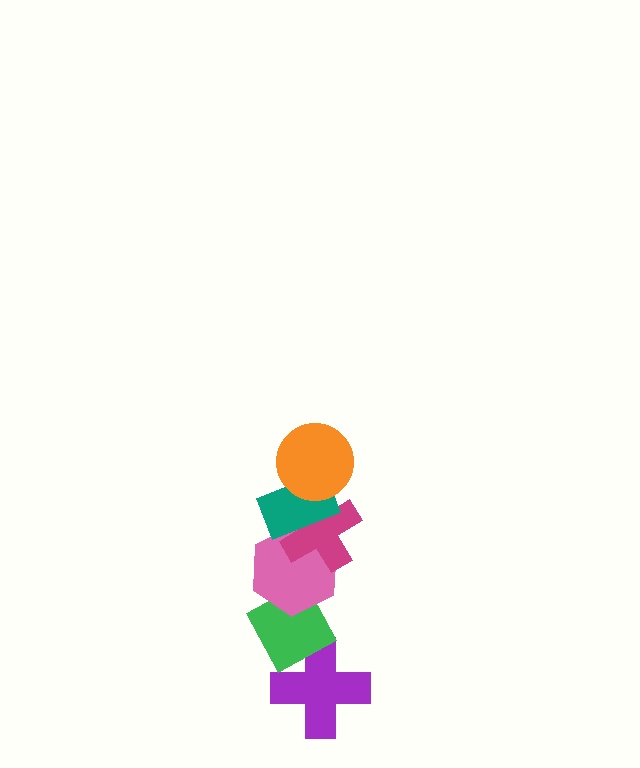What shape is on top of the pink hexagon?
The magenta cross is on top of the pink hexagon.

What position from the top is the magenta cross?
The magenta cross is 3rd from the top.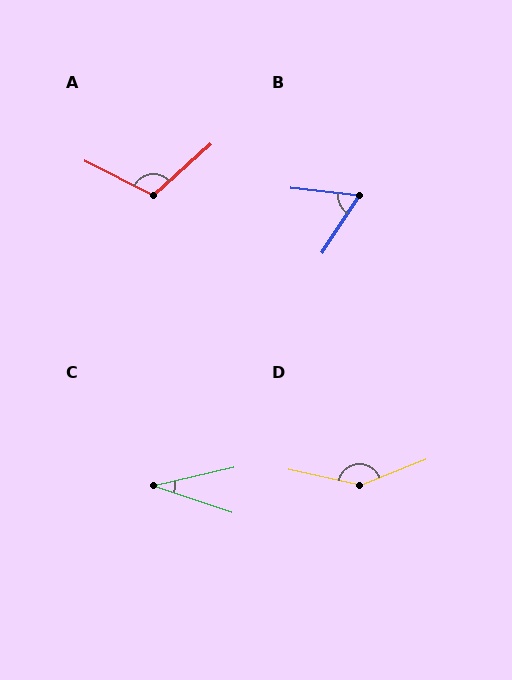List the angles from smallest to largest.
C (32°), B (63°), A (111°), D (146°).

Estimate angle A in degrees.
Approximately 111 degrees.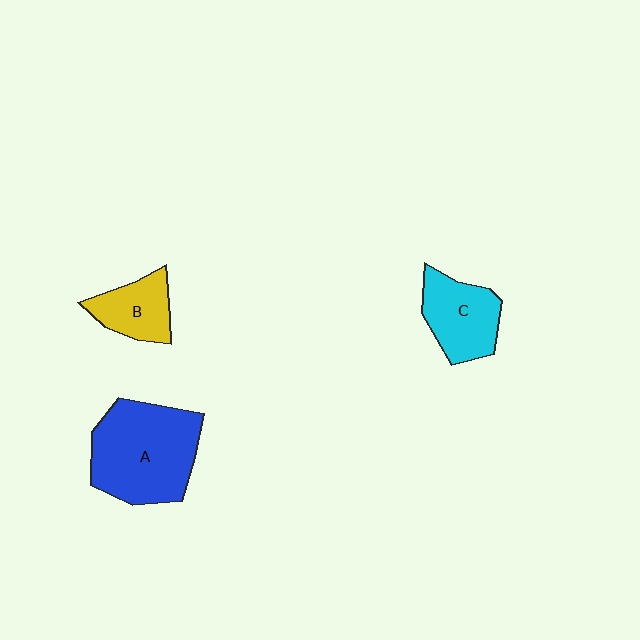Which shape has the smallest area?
Shape B (yellow).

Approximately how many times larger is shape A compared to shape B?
Approximately 2.3 times.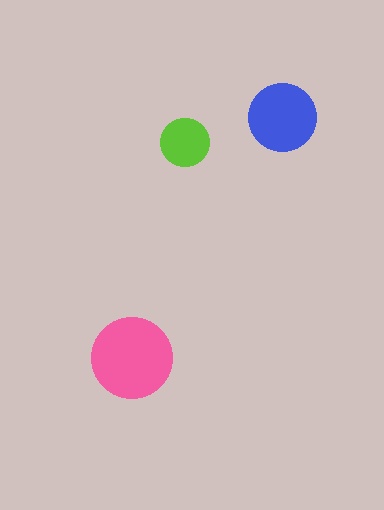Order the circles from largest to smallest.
the pink one, the blue one, the lime one.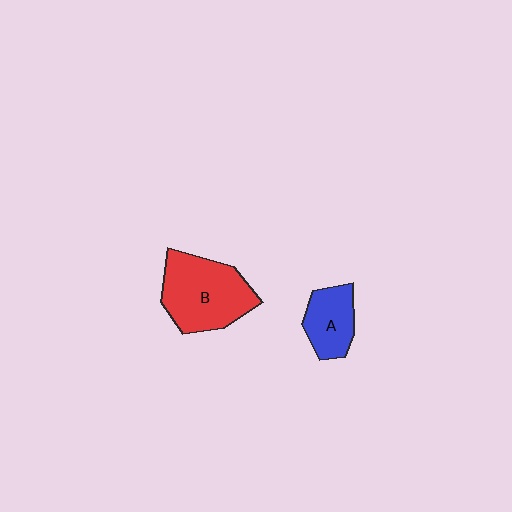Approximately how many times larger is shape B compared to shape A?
Approximately 1.8 times.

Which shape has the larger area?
Shape B (red).